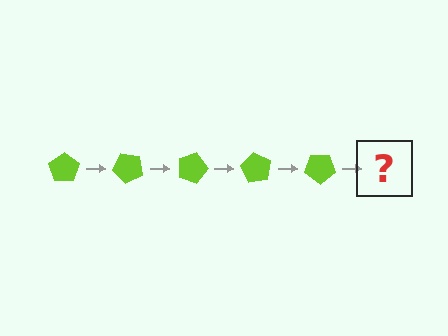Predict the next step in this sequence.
The next step is a lime pentagon rotated 225 degrees.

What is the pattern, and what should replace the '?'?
The pattern is that the pentagon rotates 45 degrees each step. The '?' should be a lime pentagon rotated 225 degrees.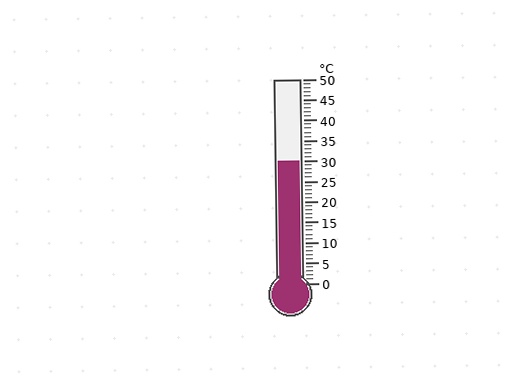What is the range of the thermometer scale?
The thermometer scale ranges from 0°C to 50°C.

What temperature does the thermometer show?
The thermometer shows approximately 30°C.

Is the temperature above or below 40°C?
The temperature is below 40°C.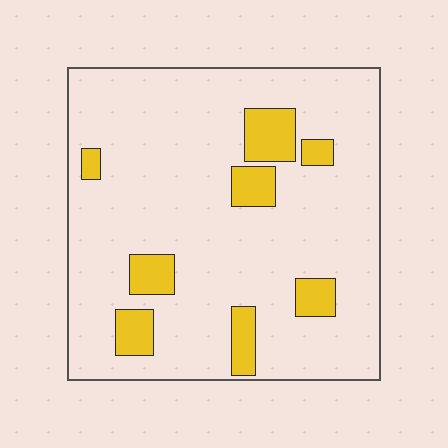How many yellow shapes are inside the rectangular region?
8.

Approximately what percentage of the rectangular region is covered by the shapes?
Approximately 15%.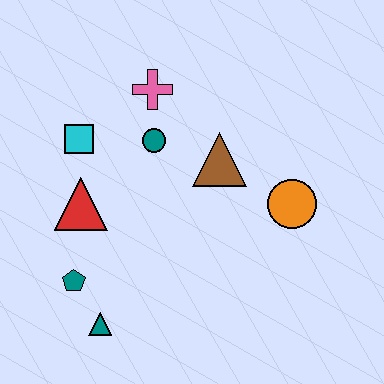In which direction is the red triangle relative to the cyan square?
The red triangle is below the cyan square.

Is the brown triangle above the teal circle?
No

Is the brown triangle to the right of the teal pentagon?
Yes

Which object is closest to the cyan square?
The red triangle is closest to the cyan square.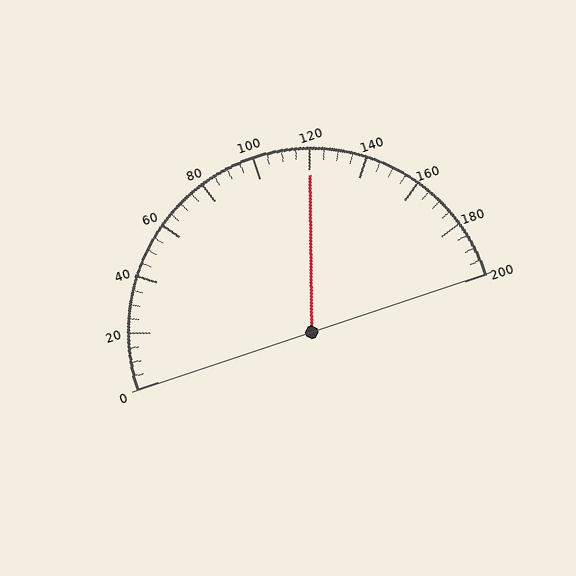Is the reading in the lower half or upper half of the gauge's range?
The reading is in the upper half of the range (0 to 200).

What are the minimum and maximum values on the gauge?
The gauge ranges from 0 to 200.